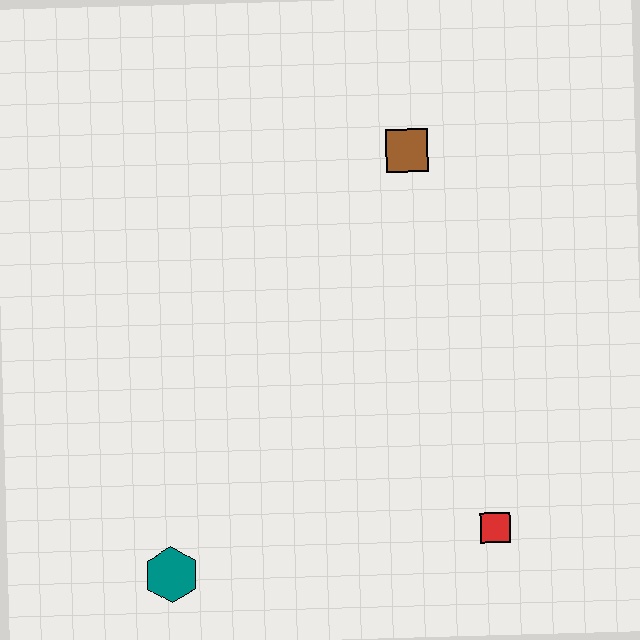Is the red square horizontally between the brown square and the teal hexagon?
No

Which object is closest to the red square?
The teal hexagon is closest to the red square.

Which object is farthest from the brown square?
The teal hexagon is farthest from the brown square.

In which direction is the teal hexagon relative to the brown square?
The teal hexagon is below the brown square.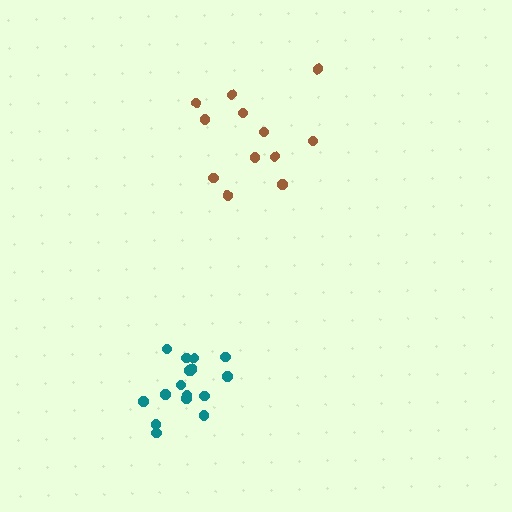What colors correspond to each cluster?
The clusters are colored: teal, brown.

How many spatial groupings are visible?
There are 2 spatial groupings.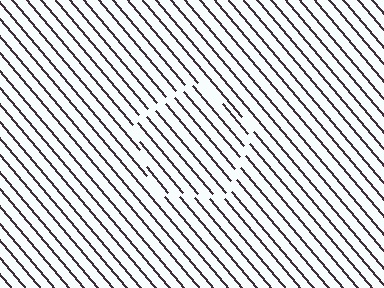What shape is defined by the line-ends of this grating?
An illusory pentagon. The interior of the shape contains the same grating, shifted by half a period — the contour is defined by the phase discontinuity where line-ends from the inner and outer gratings abut.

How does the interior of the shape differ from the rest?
The interior of the shape contains the same grating, shifted by half a period — the contour is defined by the phase discontinuity where line-ends from the inner and outer gratings abut.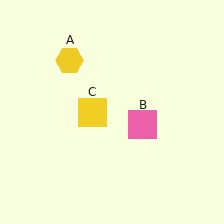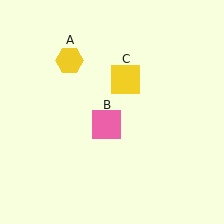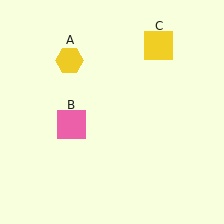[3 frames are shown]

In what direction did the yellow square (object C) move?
The yellow square (object C) moved up and to the right.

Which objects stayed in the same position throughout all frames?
Yellow hexagon (object A) remained stationary.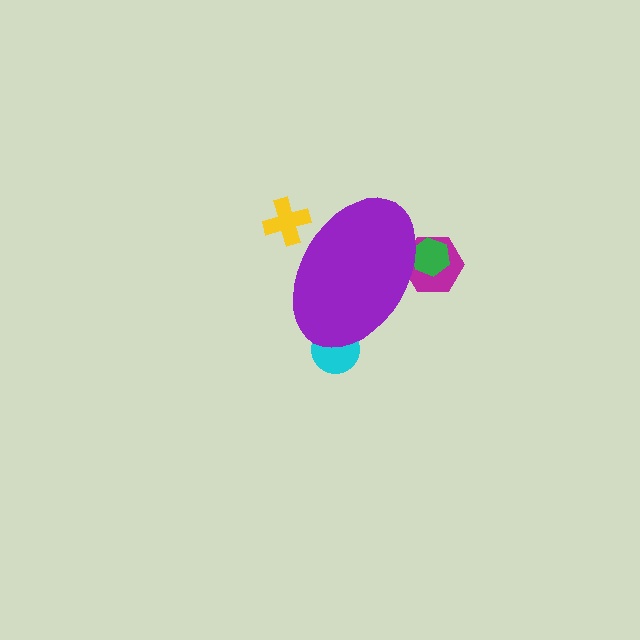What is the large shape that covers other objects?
A purple ellipse.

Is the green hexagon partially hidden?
Yes, the green hexagon is partially hidden behind the purple ellipse.